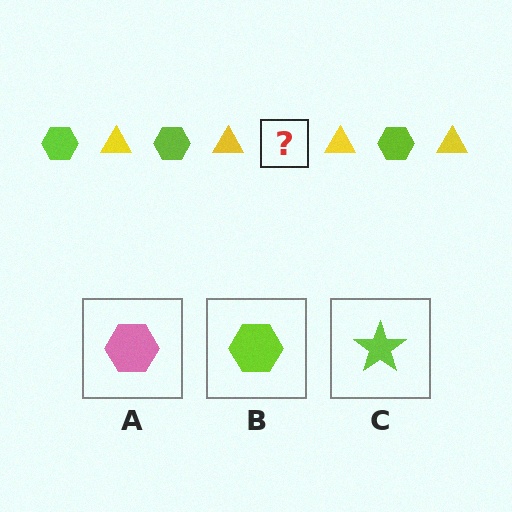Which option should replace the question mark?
Option B.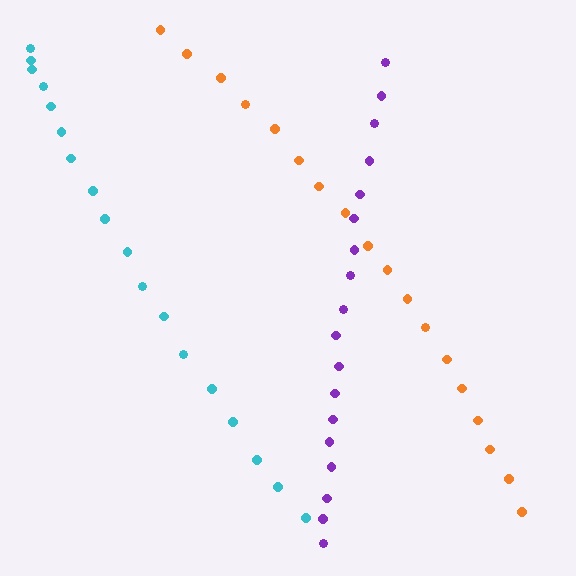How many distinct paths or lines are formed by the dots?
There are 3 distinct paths.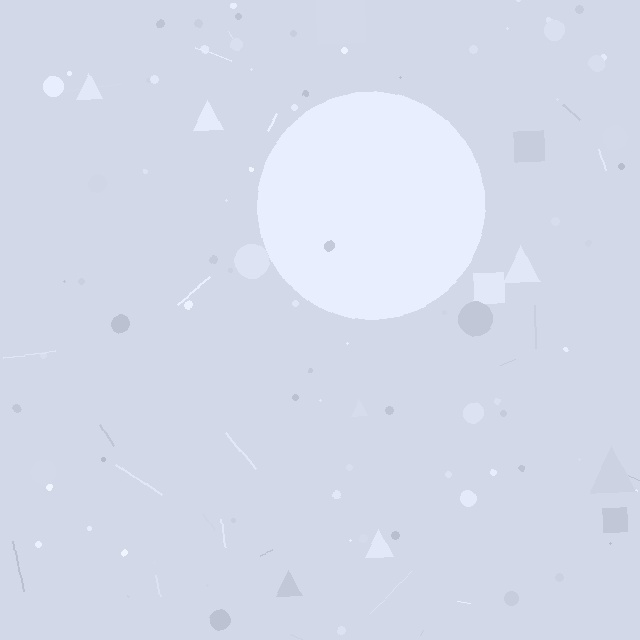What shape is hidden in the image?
A circle is hidden in the image.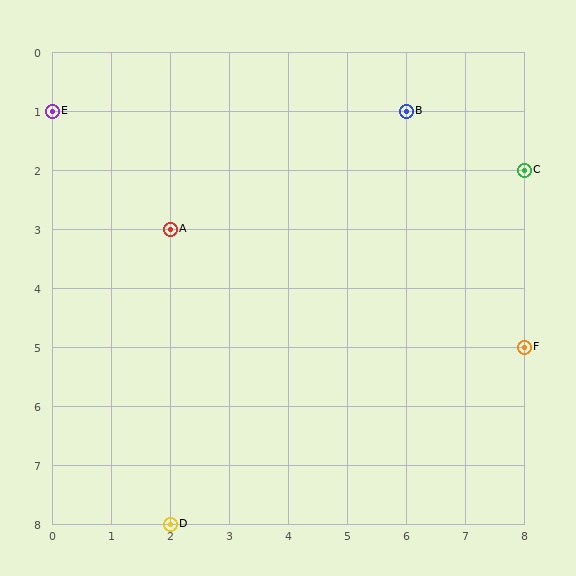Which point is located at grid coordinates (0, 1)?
Point E is at (0, 1).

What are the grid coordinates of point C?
Point C is at grid coordinates (8, 2).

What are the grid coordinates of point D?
Point D is at grid coordinates (2, 8).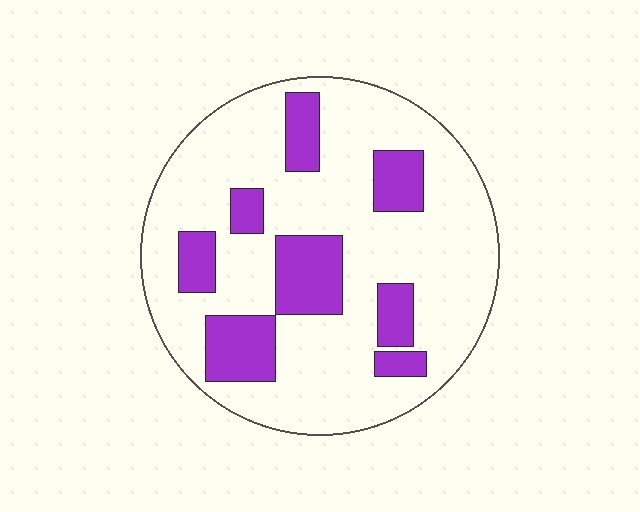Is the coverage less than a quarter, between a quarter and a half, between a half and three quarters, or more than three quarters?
Less than a quarter.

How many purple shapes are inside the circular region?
8.